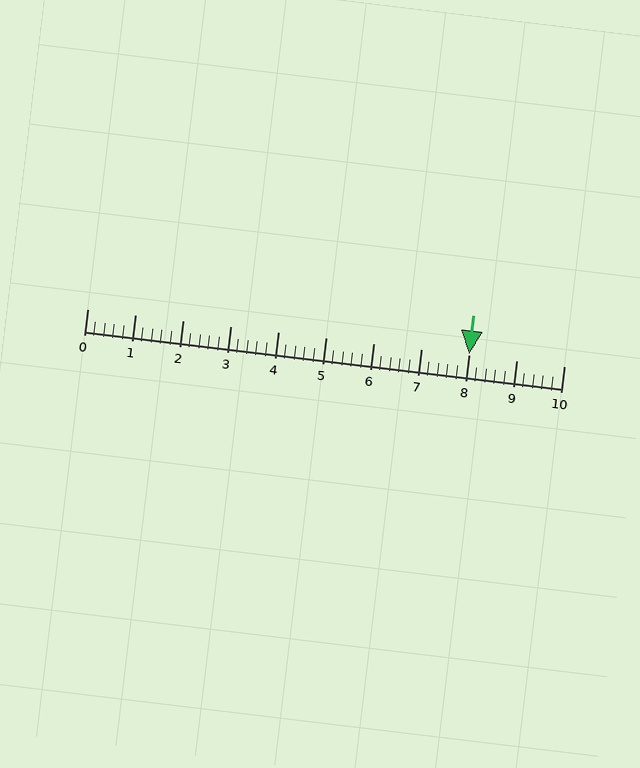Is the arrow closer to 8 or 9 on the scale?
The arrow is closer to 8.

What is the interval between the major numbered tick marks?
The major tick marks are spaced 1 units apart.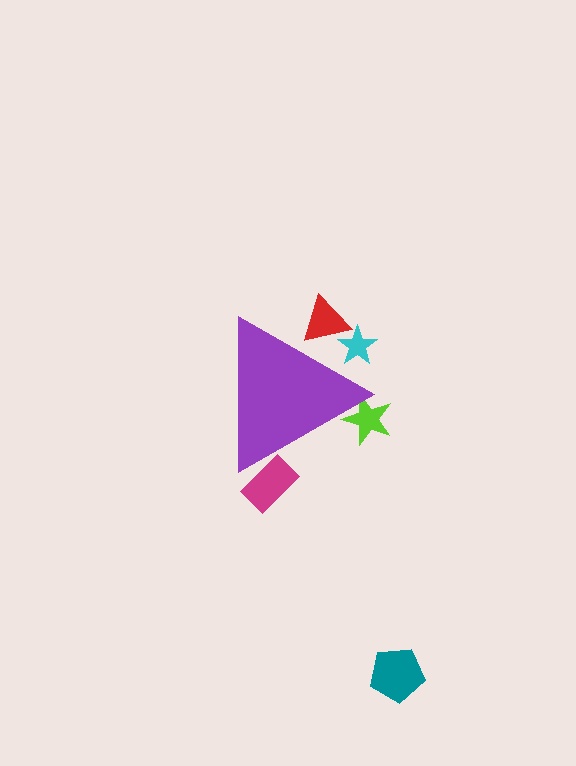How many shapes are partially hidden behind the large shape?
4 shapes are partially hidden.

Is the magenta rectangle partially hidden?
Yes, the magenta rectangle is partially hidden behind the purple triangle.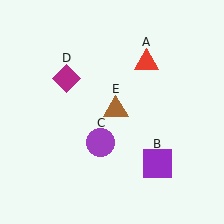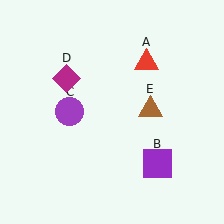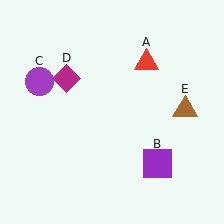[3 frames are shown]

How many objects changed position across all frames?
2 objects changed position: purple circle (object C), brown triangle (object E).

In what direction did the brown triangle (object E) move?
The brown triangle (object E) moved right.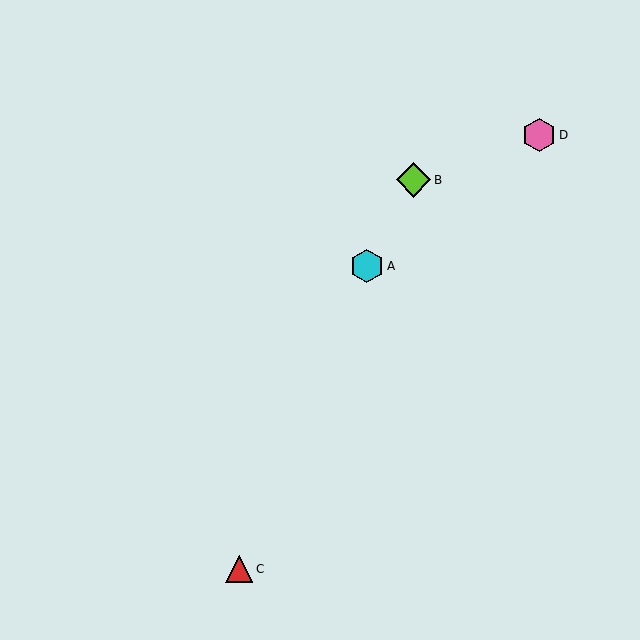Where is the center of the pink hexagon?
The center of the pink hexagon is at (539, 135).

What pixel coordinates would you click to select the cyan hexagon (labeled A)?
Click at (367, 266) to select the cyan hexagon A.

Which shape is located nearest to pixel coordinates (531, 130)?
The pink hexagon (labeled D) at (539, 135) is nearest to that location.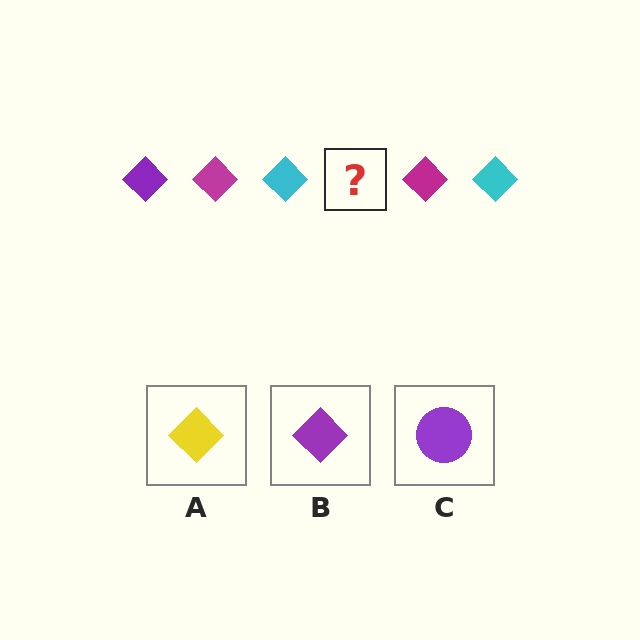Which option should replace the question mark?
Option B.